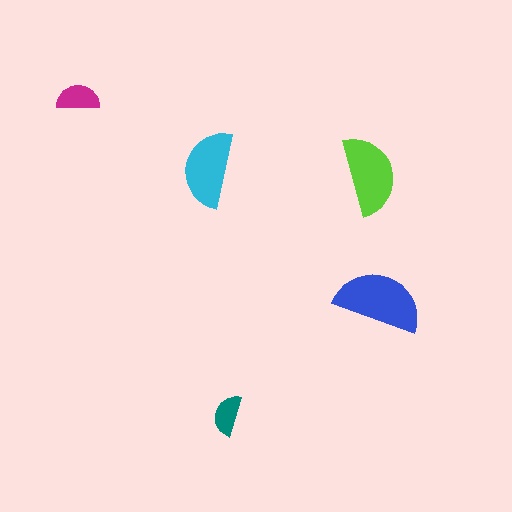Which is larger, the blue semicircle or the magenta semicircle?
The blue one.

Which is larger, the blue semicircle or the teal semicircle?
The blue one.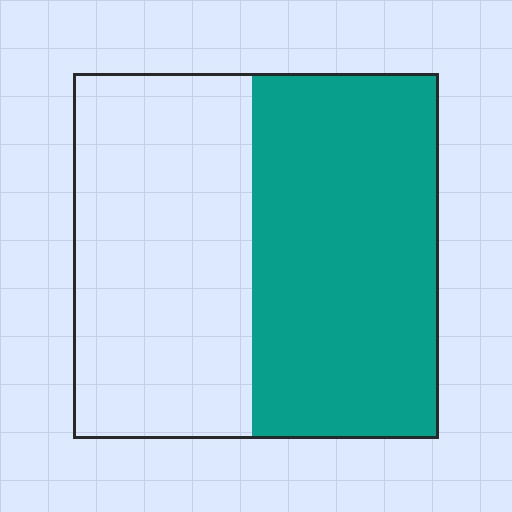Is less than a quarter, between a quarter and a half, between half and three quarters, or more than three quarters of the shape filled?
Between half and three quarters.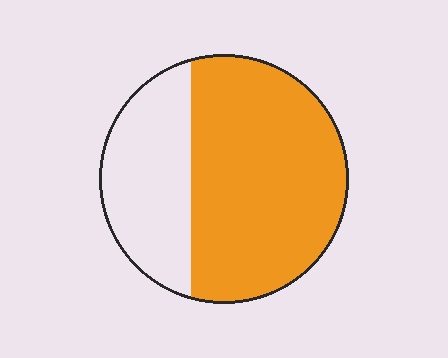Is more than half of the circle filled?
Yes.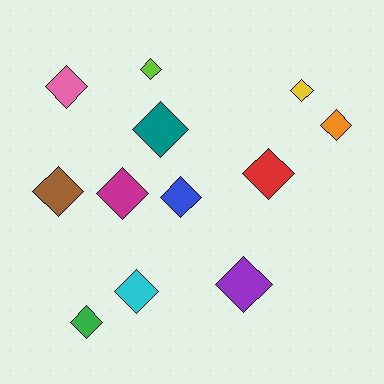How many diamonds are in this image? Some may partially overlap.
There are 12 diamonds.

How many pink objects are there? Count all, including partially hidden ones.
There is 1 pink object.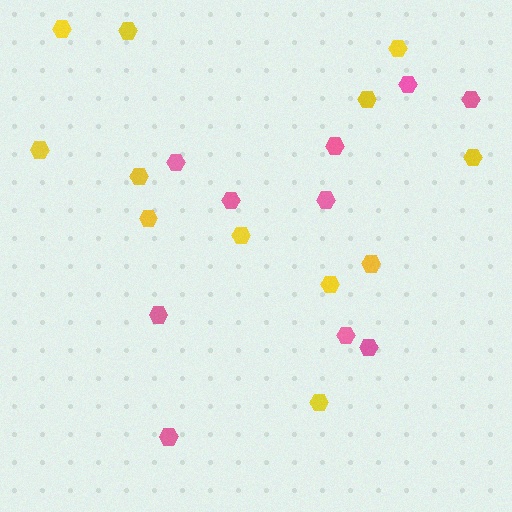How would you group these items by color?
There are 2 groups: one group of pink hexagons (10) and one group of yellow hexagons (12).